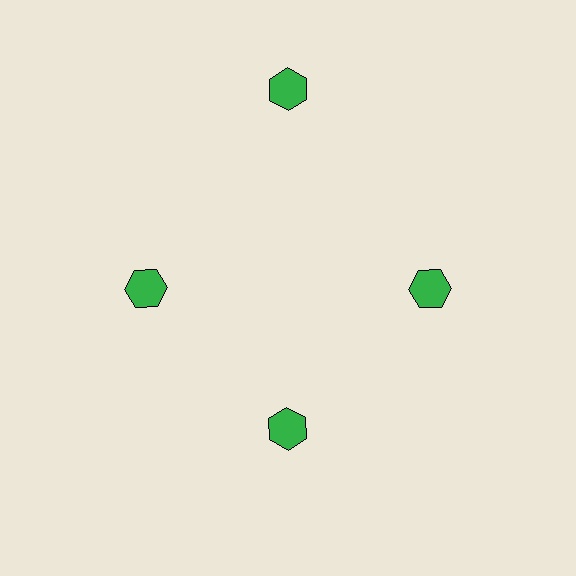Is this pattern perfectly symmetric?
No. The 4 green hexagons are arranged in a ring, but one element near the 12 o'clock position is pushed outward from the center, breaking the 4-fold rotational symmetry.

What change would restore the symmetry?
The symmetry would be restored by moving it inward, back onto the ring so that all 4 hexagons sit at equal angles and equal distance from the center.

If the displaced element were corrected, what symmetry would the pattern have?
It would have 4-fold rotational symmetry — the pattern would map onto itself every 90 degrees.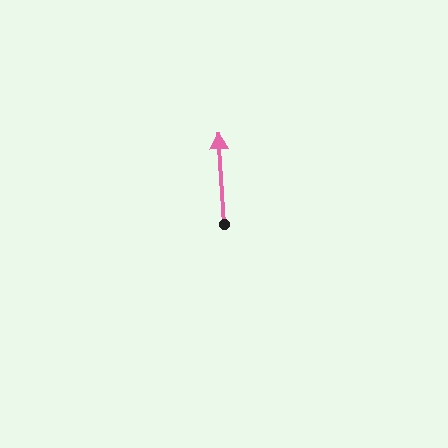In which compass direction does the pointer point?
North.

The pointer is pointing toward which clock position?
Roughly 12 o'clock.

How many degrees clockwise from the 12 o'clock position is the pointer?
Approximately 356 degrees.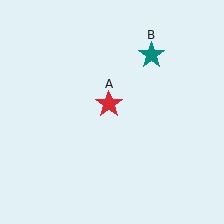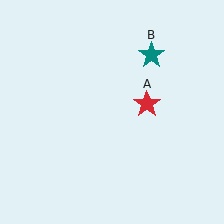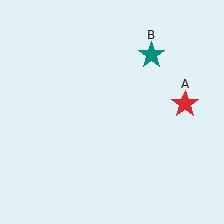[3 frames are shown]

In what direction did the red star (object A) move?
The red star (object A) moved right.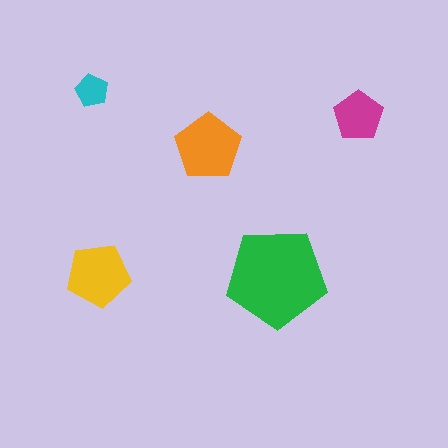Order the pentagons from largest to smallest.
the green one, the orange one, the yellow one, the magenta one, the cyan one.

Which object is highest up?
The cyan pentagon is topmost.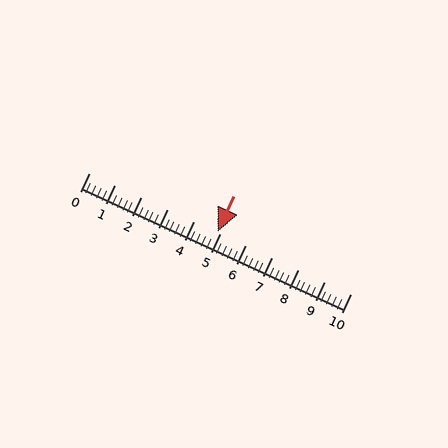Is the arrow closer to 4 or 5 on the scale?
The arrow is closer to 5.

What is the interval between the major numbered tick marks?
The major tick marks are spaced 1 units apart.